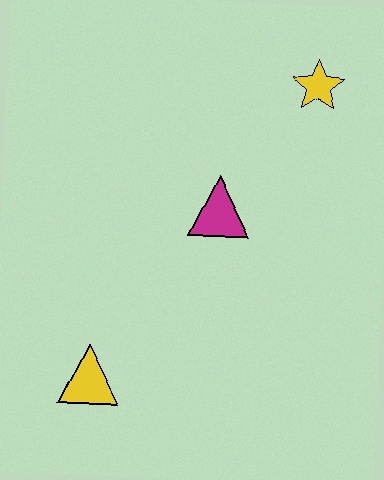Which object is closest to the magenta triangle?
The yellow star is closest to the magenta triangle.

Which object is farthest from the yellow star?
The yellow triangle is farthest from the yellow star.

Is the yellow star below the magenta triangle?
No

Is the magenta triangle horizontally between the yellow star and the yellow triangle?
Yes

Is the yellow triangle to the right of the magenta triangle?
No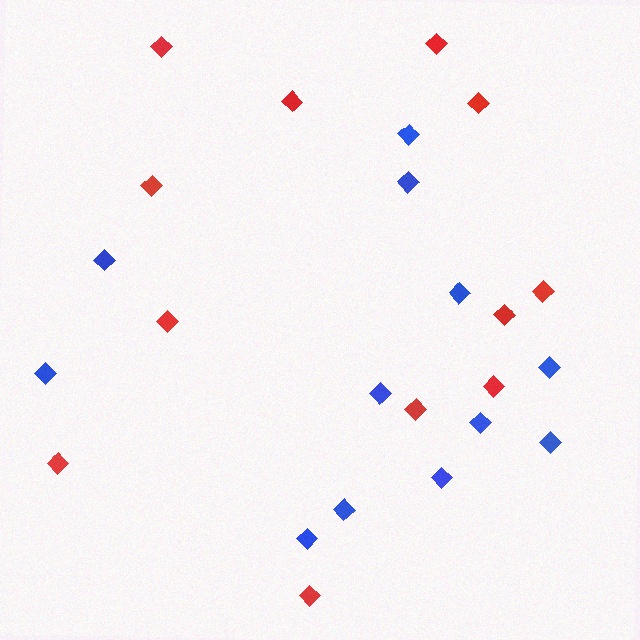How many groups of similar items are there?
There are 2 groups: one group of red diamonds (12) and one group of blue diamonds (12).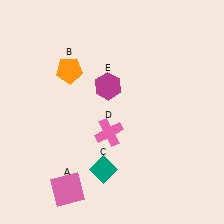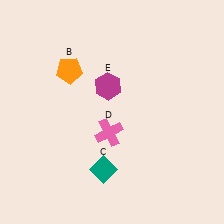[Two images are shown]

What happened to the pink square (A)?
The pink square (A) was removed in Image 2. It was in the bottom-left area of Image 1.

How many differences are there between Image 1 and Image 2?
There is 1 difference between the two images.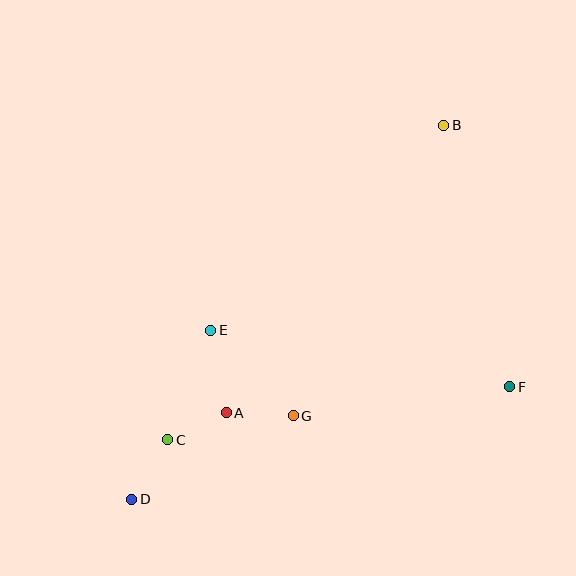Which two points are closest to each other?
Points A and C are closest to each other.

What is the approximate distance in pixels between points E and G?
The distance between E and G is approximately 119 pixels.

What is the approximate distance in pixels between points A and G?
The distance between A and G is approximately 67 pixels.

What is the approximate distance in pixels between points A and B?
The distance between A and B is approximately 361 pixels.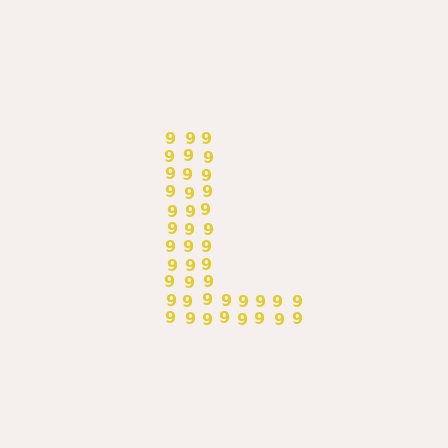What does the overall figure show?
The overall figure shows the letter L.